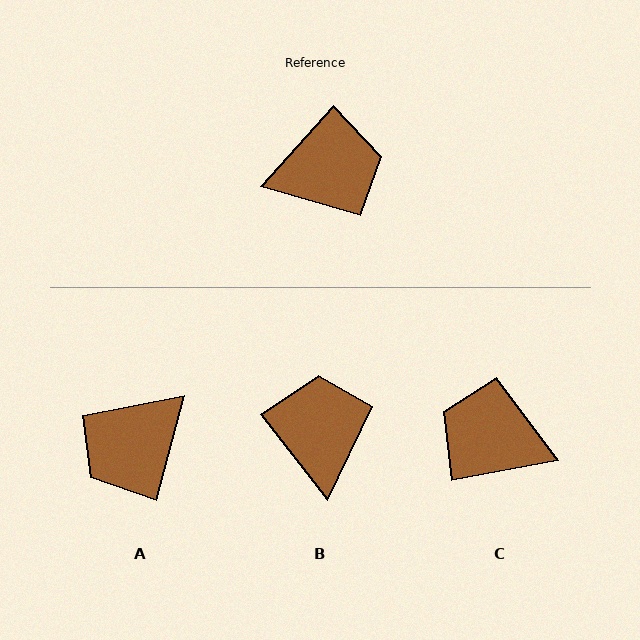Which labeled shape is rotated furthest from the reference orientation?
A, about 152 degrees away.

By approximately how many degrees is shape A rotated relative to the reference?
Approximately 152 degrees clockwise.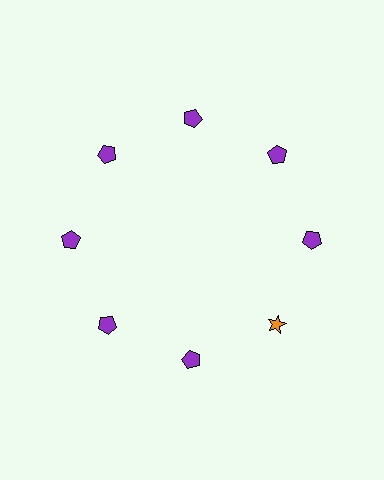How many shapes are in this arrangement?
There are 8 shapes arranged in a ring pattern.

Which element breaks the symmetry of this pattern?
The orange star at roughly the 4 o'clock position breaks the symmetry. All other shapes are purple pentagons.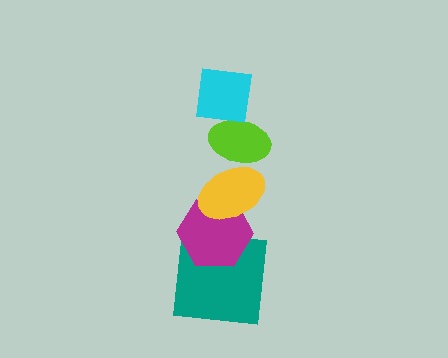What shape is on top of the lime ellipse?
The cyan square is on top of the lime ellipse.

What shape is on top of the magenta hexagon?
The yellow ellipse is on top of the magenta hexagon.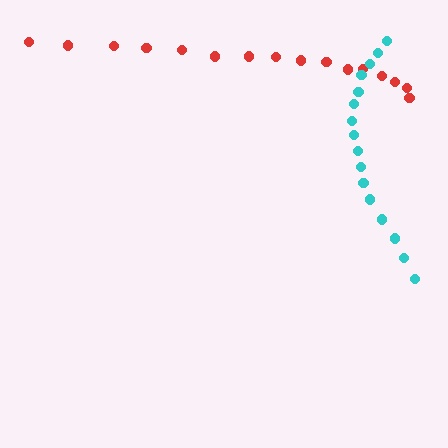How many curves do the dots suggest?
There are 2 distinct paths.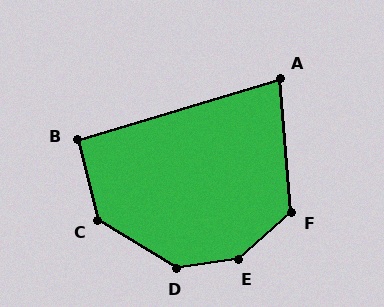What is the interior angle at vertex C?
Approximately 135 degrees (obtuse).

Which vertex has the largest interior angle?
E, at approximately 147 degrees.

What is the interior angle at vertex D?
Approximately 141 degrees (obtuse).